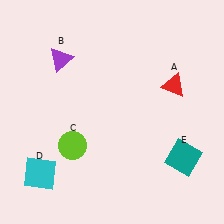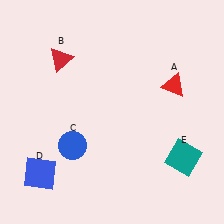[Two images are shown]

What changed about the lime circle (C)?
In Image 1, C is lime. In Image 2, it changed to blue.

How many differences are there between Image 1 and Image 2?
There are 3 differences between the two images.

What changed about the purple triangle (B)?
In Image 1, B is purple. In Image 2, it changed to red.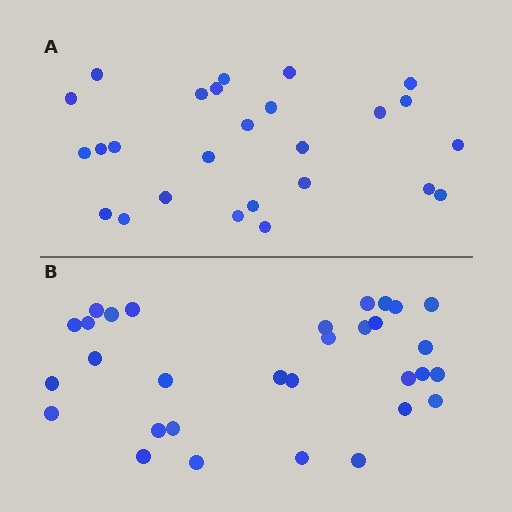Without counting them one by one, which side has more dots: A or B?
Region B (the bottom region) has more dots.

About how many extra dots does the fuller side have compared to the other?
Region B has about 5 more dots than region A.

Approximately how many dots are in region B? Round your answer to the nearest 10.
About 30 dots. (The exact count is 31, which rounds to 30.)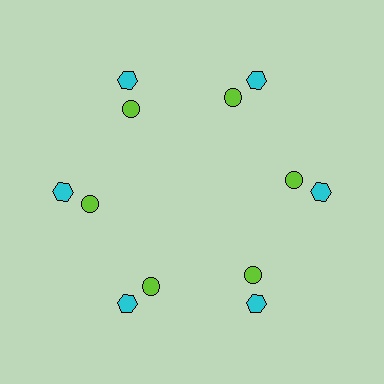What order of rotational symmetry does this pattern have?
This pattern has 6-fold rotational symmetry.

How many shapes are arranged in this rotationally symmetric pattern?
There are 12 shapes, arranged in 6 groups of 2.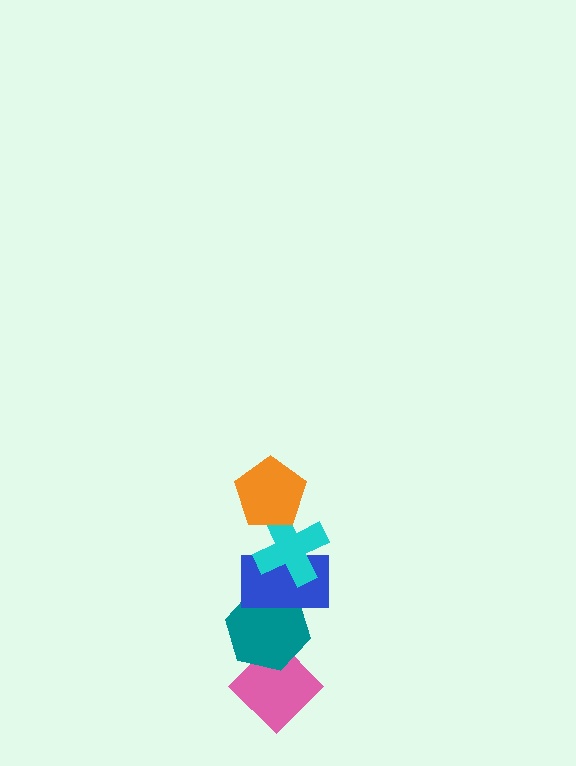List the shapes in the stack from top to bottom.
From top to bottom: the orange pentagon, the cyan cross, the blue rectangle, the teal hexagon, the pink diamond.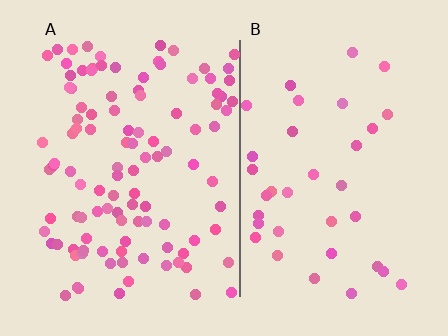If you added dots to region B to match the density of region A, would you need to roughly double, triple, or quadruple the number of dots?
Approximately triple.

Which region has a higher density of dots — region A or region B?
A (the left).